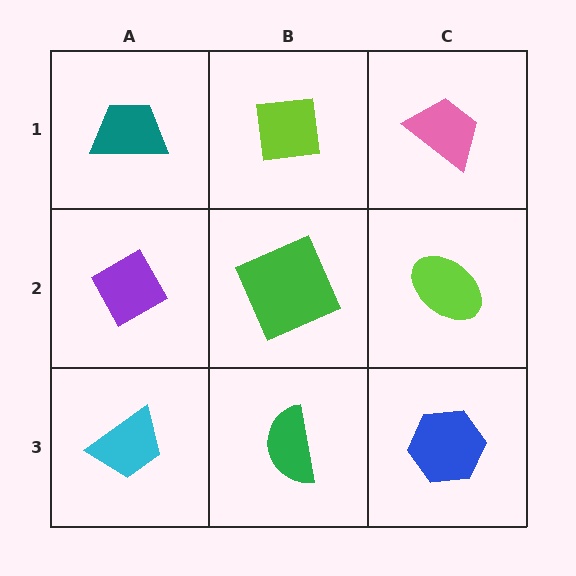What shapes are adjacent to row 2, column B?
A lime square (row 1, column B), a green semicircle (row 3, column B), a purple diamond (row 2, column A), a lime ellipse (row 2, column C).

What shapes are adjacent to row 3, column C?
A lime ellipse (row 2, column C), a green semicircle (row 3, column B).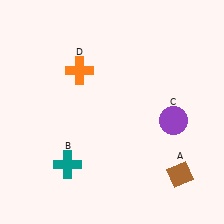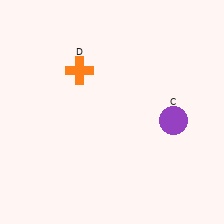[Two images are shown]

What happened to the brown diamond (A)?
The brown diamond (A) was removed in Image 2. It was in the bottom-right area of Image 1.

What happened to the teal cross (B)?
The teal cross (B) was removed in Image 2. It was in the bottom-left area of Image 1.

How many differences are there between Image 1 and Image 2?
There are 2 differences between the two images.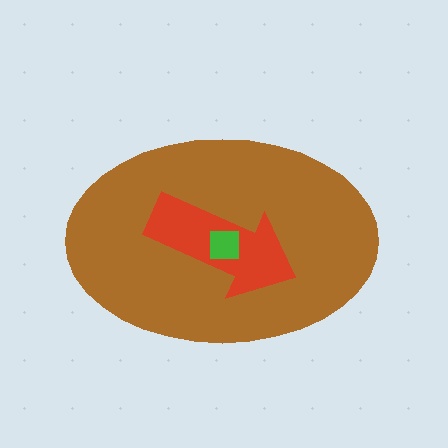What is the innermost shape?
The green square.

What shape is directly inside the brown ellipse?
The red arrow.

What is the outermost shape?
The brown ellipse.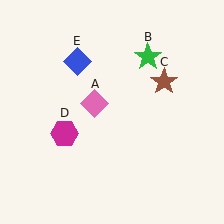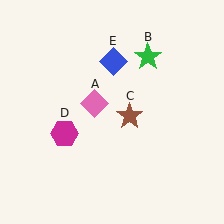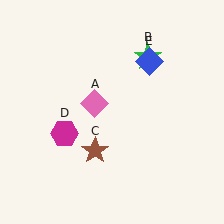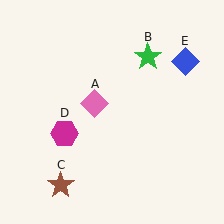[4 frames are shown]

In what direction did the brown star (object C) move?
The brown star (object C) moved down and to the left.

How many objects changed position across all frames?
2 objects changed position: brown star (object C), blue diamond (object E).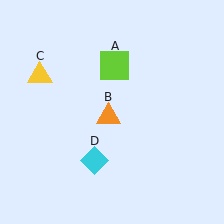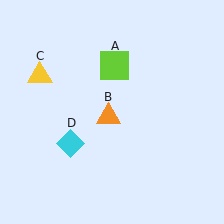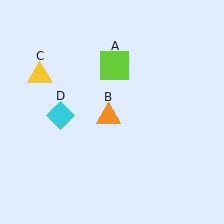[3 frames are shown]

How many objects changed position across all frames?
1 object changed position: cyan diamond (object D).